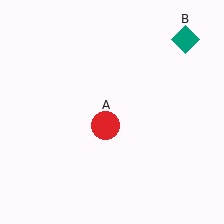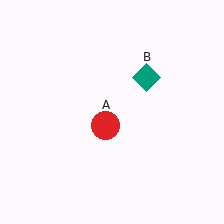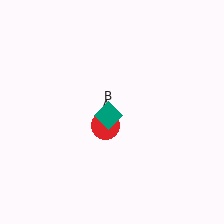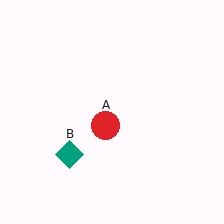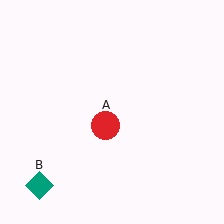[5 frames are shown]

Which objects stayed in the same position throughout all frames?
Red circle (object A) remained stationary.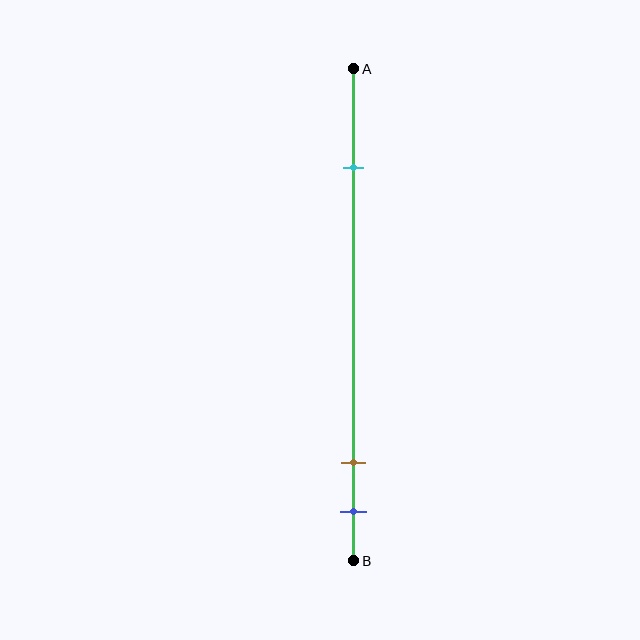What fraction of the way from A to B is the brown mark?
The brown mark is approximately 80% (0.8) of the way from A to B.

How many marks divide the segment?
There are 3 marks dividing the segment.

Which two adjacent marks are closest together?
The brown and blue marks are the closest adjacent pair.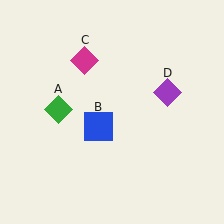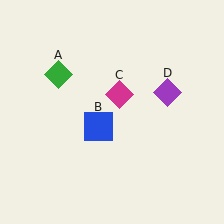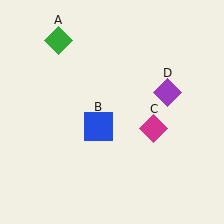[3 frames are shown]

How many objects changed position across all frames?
2 objects changed position: green diamond (object A), magenta diamond (object C).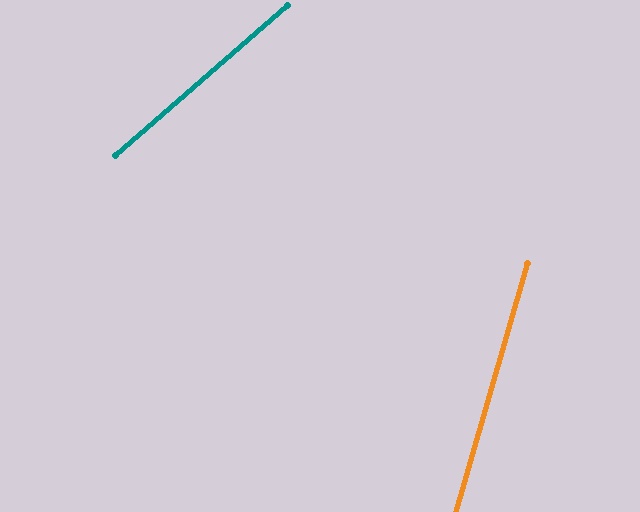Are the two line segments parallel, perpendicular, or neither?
Neither parallel nor perpendicular — they differ by about 33°.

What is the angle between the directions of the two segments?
Approximately 33 degrees.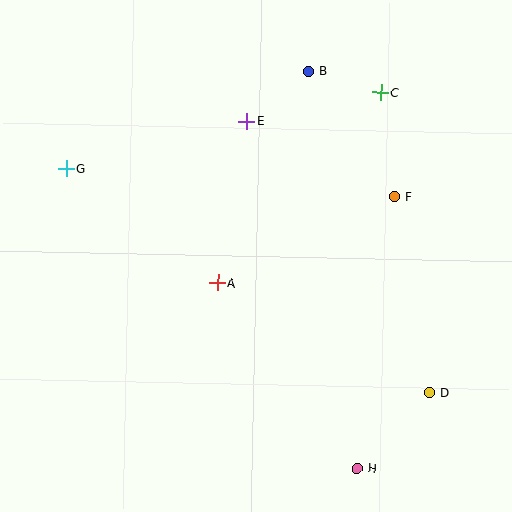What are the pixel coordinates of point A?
Point A is at (217, 283).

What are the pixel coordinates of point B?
Point B is at (309, 71).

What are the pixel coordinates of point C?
Point C is at (381, 92).